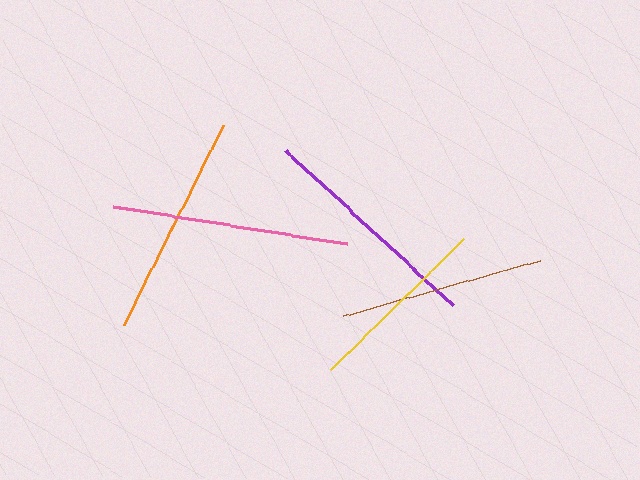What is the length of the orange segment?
The orange segment is approximately 223 pixels long.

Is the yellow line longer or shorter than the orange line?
The orange line is longer than the yellow line.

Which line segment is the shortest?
The yellow line is the shortest at approximately 187 pixels.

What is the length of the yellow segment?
The yellow segment is approximately 187 pixels long.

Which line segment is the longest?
The pink line is the longest at approximately 237 pixels.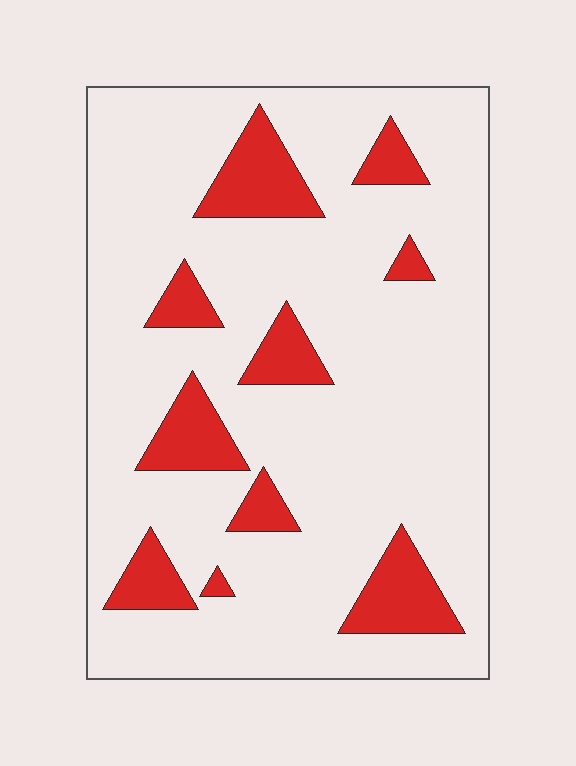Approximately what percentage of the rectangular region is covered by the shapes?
Approximately 15%.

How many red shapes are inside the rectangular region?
10.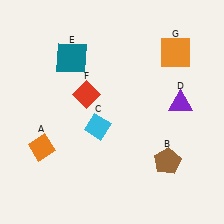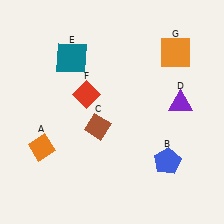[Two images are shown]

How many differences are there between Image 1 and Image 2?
There are 2 differences between the two images.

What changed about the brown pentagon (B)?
In Image 1, B is brown. In Image 2, it changed to blue.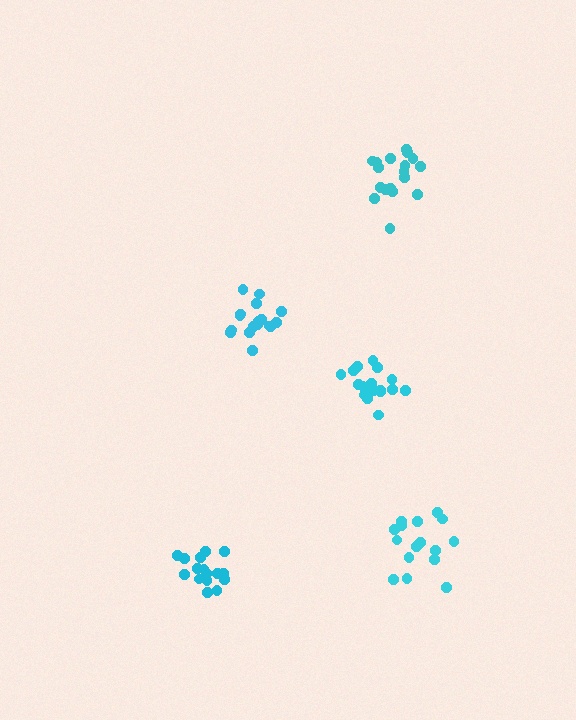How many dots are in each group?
Group 1: 18 dots, Group 2: 17 dots, Group 3: 16 dots, Group 4: 18 dots, Group 5: 16 dots (85 total).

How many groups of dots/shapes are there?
There are 5 groups.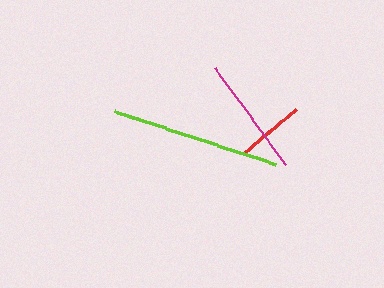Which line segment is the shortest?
The red line is the shortest at approximately 69 pixels.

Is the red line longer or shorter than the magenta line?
The magenta line is longer than the red line.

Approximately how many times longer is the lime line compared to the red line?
The lime line is approximately 2.4 times the length of the red line.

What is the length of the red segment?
The red segment is approximately 69 pixels long.